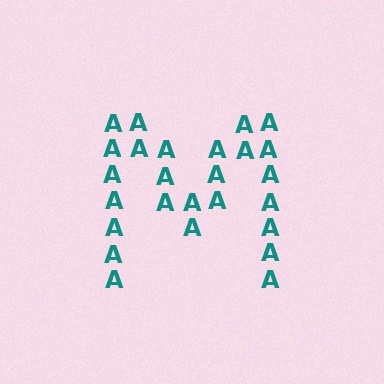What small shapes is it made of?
It is made of small letter A's.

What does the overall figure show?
The overall figure shows the letter M.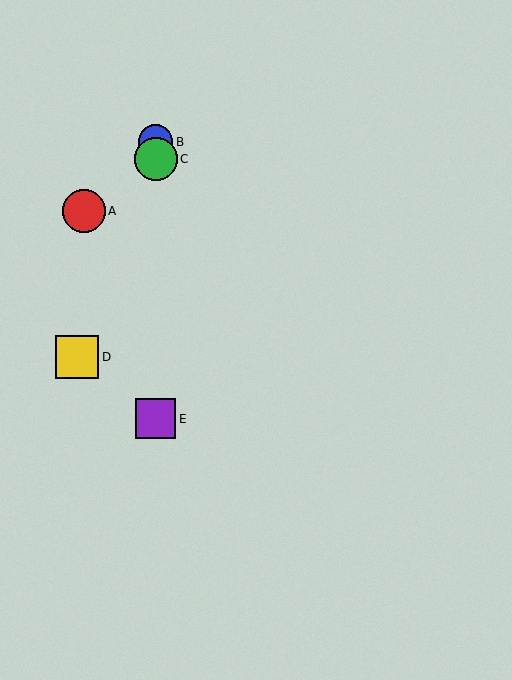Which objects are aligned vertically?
Objects B, C, E are aligned vertically.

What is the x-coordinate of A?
Object A is at x≈84.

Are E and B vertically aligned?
Yes, both are at x≈155.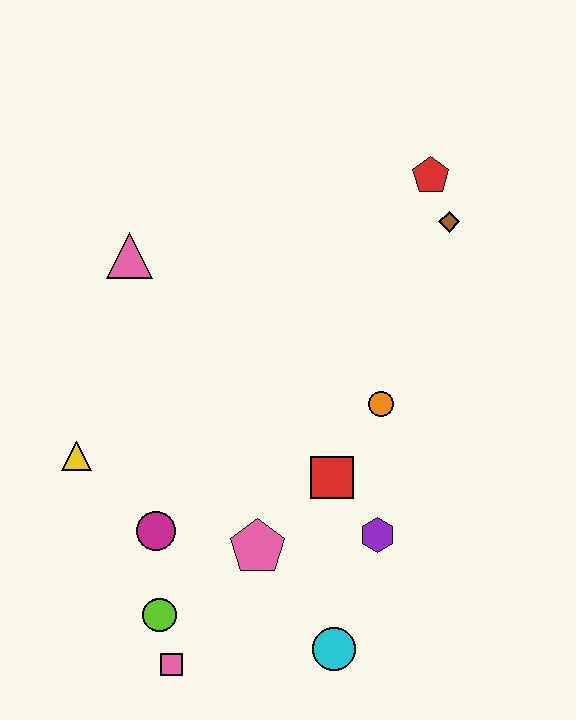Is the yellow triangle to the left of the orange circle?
Yes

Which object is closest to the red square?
The purple hexagon is closest to the red square.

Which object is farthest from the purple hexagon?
The pink triangle is farthest from the purple hexagon.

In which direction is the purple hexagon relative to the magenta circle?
The purple hexagon is to the right of the magenta circle.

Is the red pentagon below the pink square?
No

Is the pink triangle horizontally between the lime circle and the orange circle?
No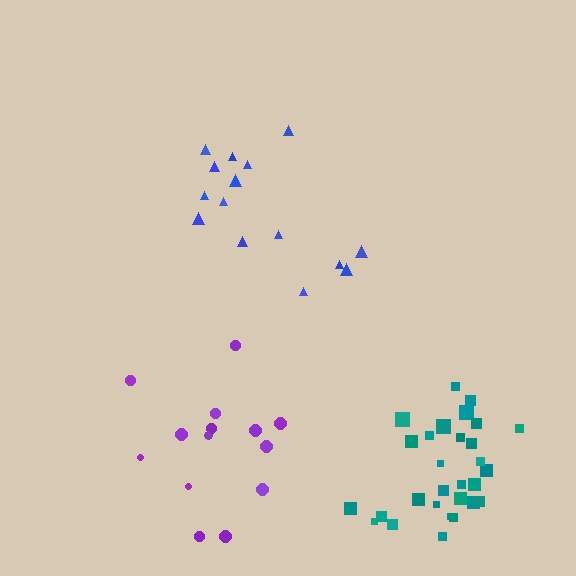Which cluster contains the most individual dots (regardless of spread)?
Teal (29).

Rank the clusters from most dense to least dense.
teal, purple, blue.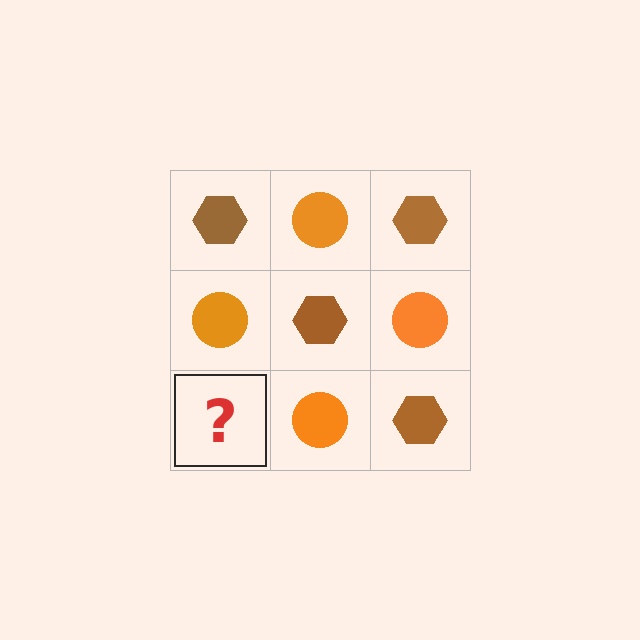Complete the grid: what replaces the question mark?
The question mark should be replaced with a brown hexagon.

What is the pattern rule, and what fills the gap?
The rule is that it alternates brown hexagon and orange circle in a checkerboard pattern. The gap should be filled with a brown hexagon.